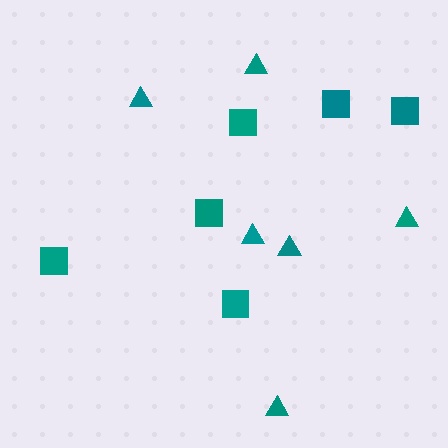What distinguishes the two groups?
There are 2 groups: one group of triangles (6) and one group of squares (6).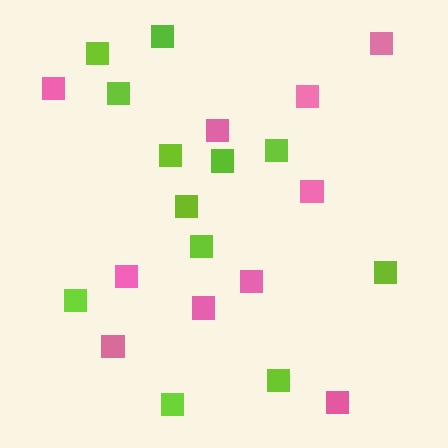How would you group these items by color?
There are 2 groups: one group of pink squares (10) and one group of lime squares (12).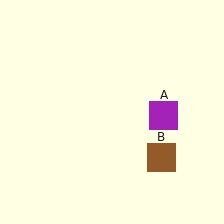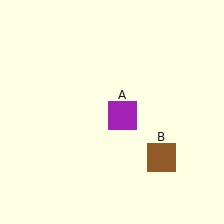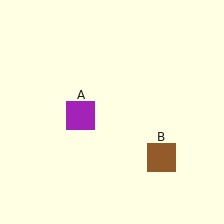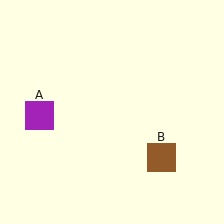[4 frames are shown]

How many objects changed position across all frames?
1 object changed position: purple square (object A).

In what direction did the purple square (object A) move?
The purple square (object A) moved left.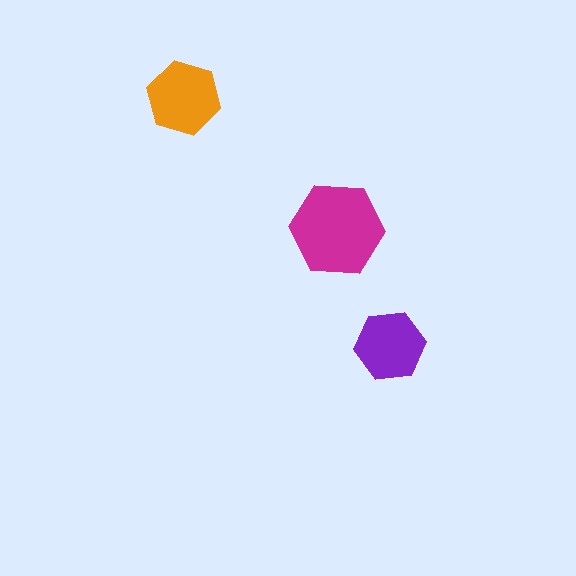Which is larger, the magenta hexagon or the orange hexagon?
The magenta one.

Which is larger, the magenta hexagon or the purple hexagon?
The magenta one.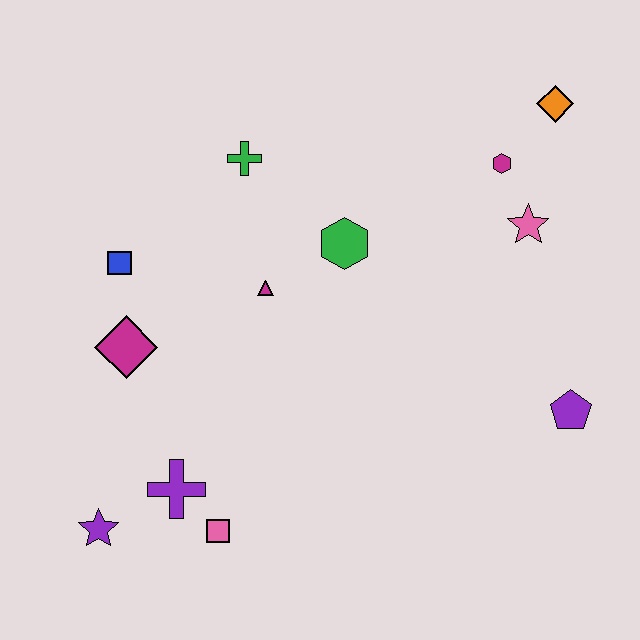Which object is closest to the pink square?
The purple cross is closest to the pink square.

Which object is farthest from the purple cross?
The orange diamond is farthest from the purple cross.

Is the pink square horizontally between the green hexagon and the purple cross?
Yes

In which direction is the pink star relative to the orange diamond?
The pink star is below the orange diamond.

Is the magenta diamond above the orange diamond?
No